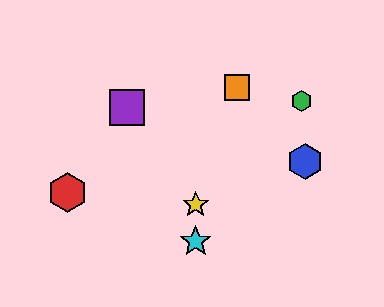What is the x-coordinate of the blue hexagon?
The blue hexagon is at x≈305.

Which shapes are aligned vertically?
The yellow star, the cyan star are aligned vertically.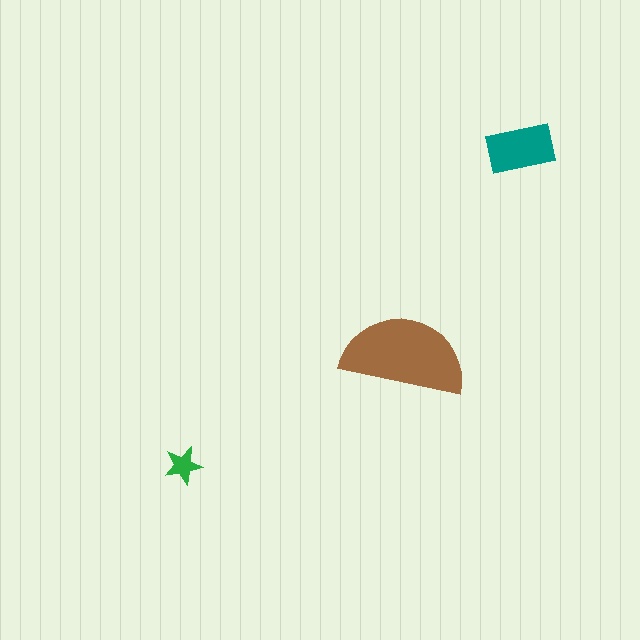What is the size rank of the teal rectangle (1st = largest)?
2nd.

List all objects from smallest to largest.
The green star, the teal rectangle, the brown semicircle.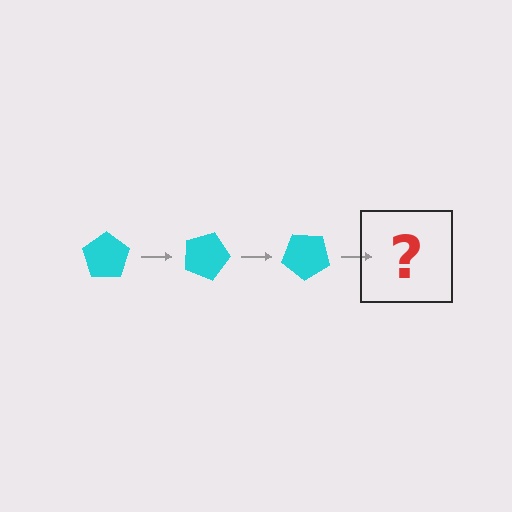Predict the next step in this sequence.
The next step is a cyan pentagon rotated 60 degrees.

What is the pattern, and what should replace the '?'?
The pattern is that the pentagon rotates 20 degrees each step. The '?' should be a cyan pentagon rotated 60 degrees.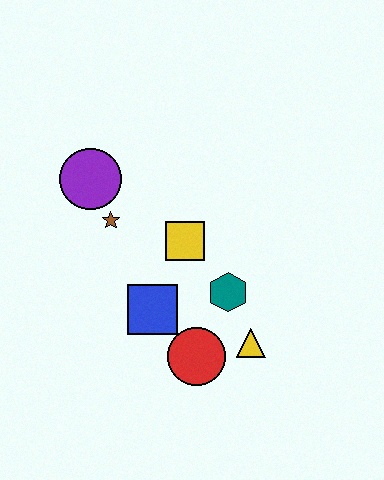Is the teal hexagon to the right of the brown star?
Yes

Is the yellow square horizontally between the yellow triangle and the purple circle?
Yes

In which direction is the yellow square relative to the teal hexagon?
The yellow square is above the teal hexagon.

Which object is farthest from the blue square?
The purple circle is farthest from the blue square.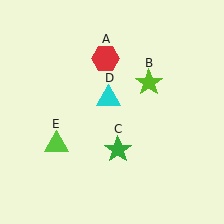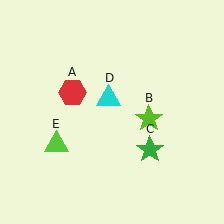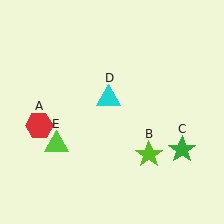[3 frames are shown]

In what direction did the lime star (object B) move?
The lime star (object B) moved down.